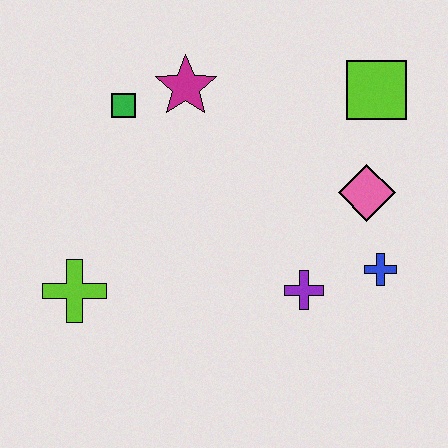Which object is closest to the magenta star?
The green square is closest to the magenta star.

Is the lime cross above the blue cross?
No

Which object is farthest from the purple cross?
The green square is farthest from the purple cross.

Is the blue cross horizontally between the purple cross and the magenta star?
No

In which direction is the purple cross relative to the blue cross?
The purple cross is to the left of the blue cross.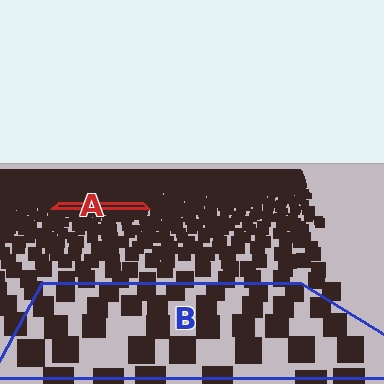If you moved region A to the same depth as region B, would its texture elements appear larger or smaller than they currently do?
They would appear larger. At a closer depth, the same texture elements are projected at a bigger on-screen size.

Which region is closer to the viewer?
Region B is closer. The texture elements there are larger and more spread out.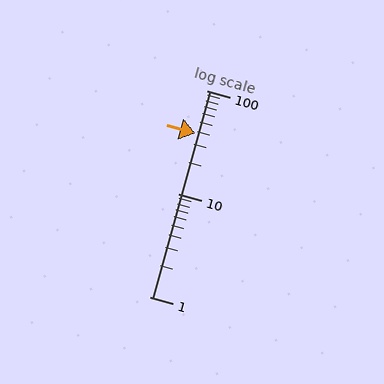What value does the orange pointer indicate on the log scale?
The pointer indicates approximately 38.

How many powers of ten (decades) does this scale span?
The scale spans 2 decades, from 1 to 100.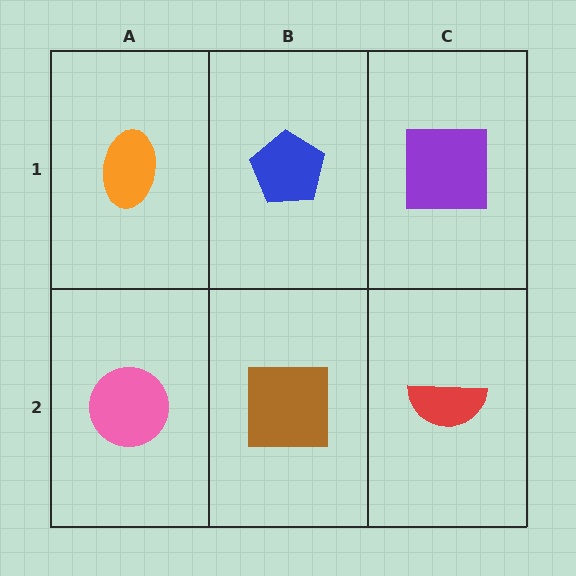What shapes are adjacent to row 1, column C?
A red semicircle (row 2, column C), a blue pentagon (row 1, column B).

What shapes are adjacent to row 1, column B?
A brown square (row 2, column B), an orange ellipse (row 1, column A), a purple square (row 1, column C).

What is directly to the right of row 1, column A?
A blue pentagon.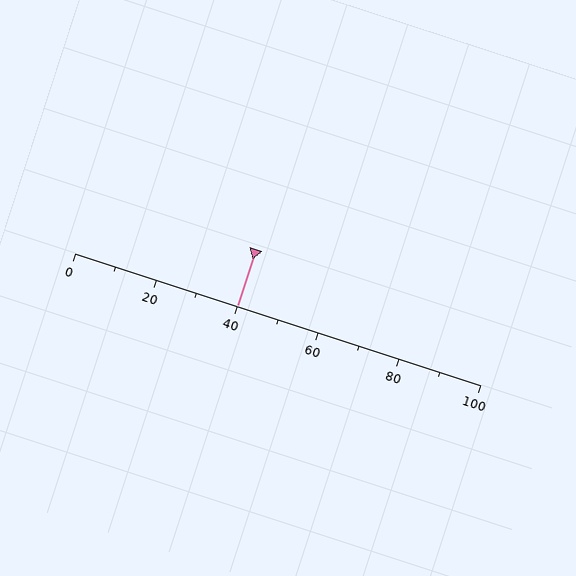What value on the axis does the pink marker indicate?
The marker indicates approximately 40.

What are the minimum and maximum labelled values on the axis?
The axis runs from 0 to 100.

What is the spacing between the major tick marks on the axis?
The major ticks are spaced 20 apart.